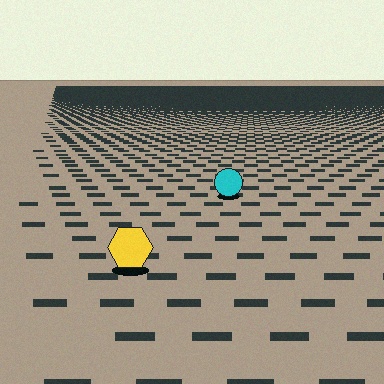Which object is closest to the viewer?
The yellow hexagon is closest. The texture marks near it are larger and more spread out.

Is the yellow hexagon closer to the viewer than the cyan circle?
Yes. The yellow hexagon is closer — you can tell from the texture gradient: the ground texture is coarser near it.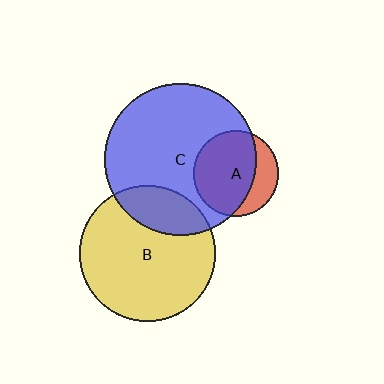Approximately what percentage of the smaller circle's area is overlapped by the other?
Approximately 20%.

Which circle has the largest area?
Circle C (blue).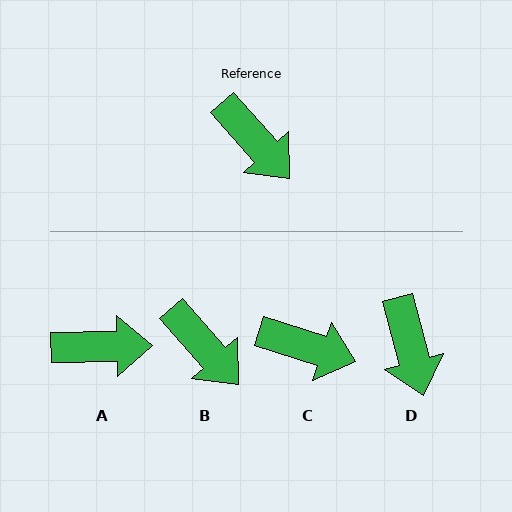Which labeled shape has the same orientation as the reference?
B.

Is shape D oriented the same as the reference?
No, it is off by about 27 degrees.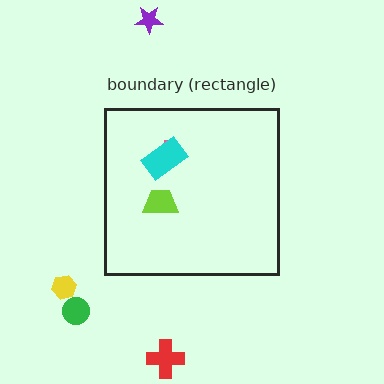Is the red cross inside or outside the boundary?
Outside.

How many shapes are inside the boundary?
3 inside, 4 outside.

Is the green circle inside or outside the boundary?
Outside.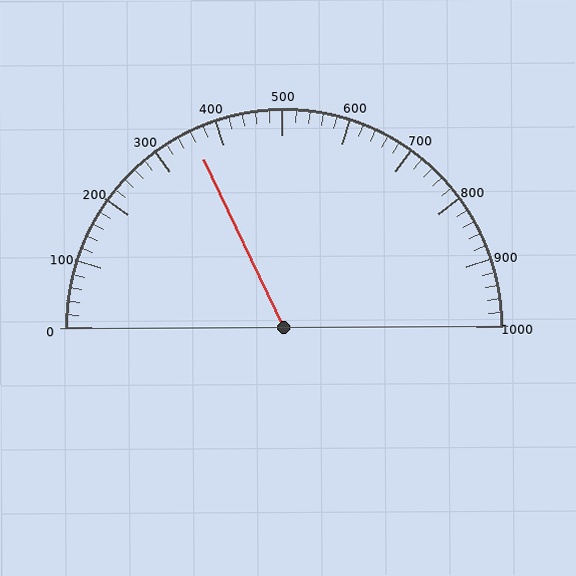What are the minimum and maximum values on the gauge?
The gauge ranges from 0 to 1000.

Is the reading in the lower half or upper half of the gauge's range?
The reading is in the lower half of the range (0 to 1000).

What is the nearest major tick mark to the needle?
The nearest major tick mark is 400.